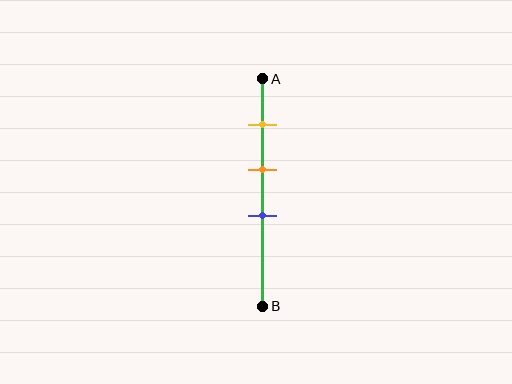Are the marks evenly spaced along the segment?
Yes, the marks are approximately evenly spaced.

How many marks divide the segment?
There are 3 marks dividing the segment.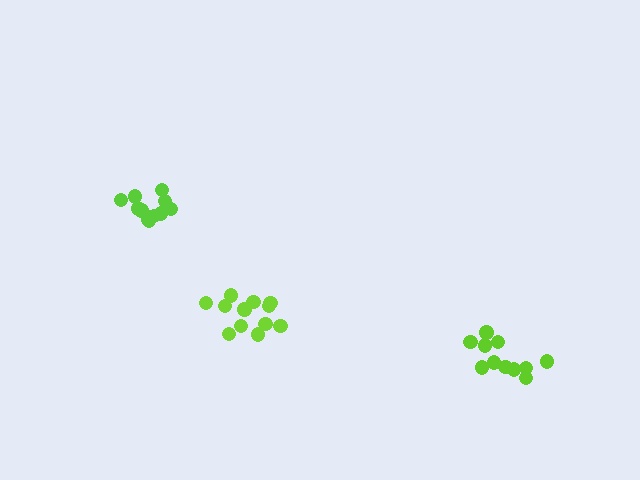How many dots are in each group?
Group 1: 12 dots, Group 2: 11 dots, Group 3: 12 dots (35 total).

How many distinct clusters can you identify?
There are 3 distinct clusters.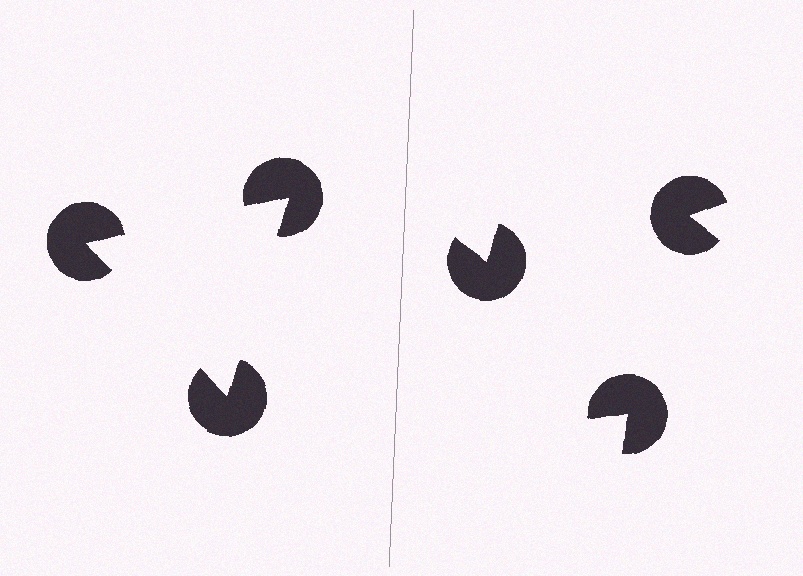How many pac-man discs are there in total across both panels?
6 — 3 on each side.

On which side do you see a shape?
An illusory triangle appears on the left side. On the right side the wedge cuts are rotated, so no coherent shape forms.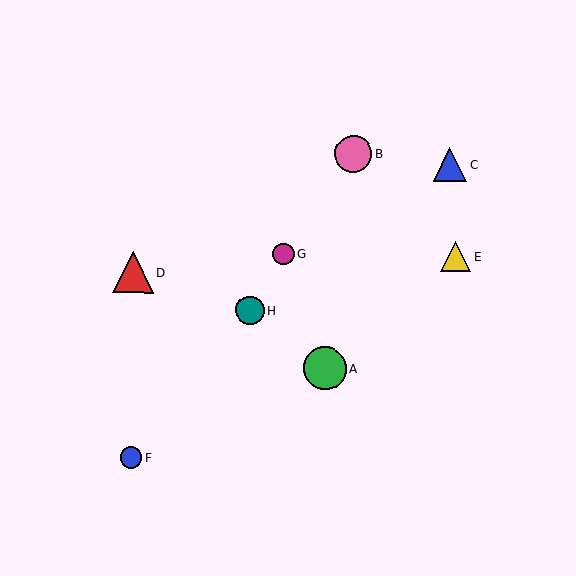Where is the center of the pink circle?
The center of the pink circle is at (354, 154).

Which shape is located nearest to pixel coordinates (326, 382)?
The green circle (labeled A) at (325, 369) is nearest to that location.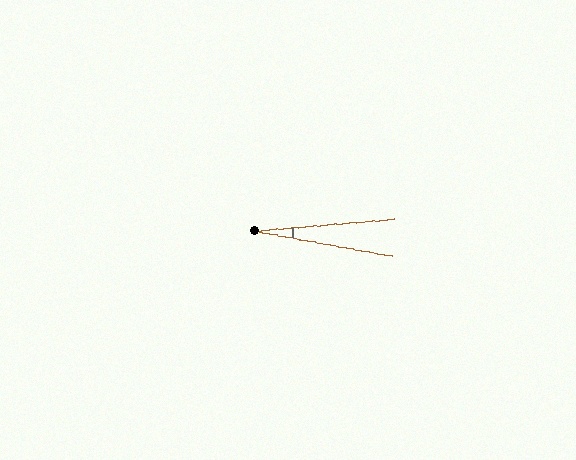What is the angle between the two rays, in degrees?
Approximately 15 degrees.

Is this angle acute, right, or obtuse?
It is acute.